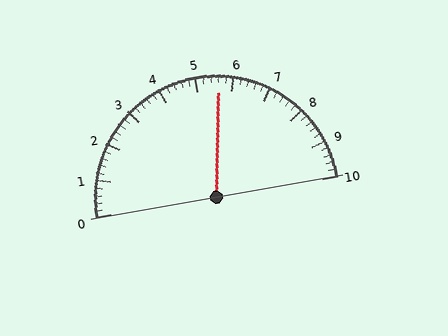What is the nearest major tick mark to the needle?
The nearest major tick mark is 6.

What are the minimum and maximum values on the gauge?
The gauge ranges from 0 to 10.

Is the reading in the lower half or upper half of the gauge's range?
The reading is in the upper half of the range (0 to 10).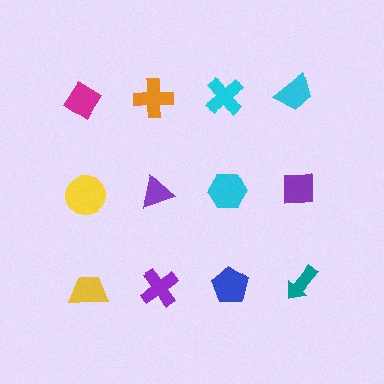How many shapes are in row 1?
4 shapes.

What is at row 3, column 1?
A yellow trapezoid.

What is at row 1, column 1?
A magenta diamond.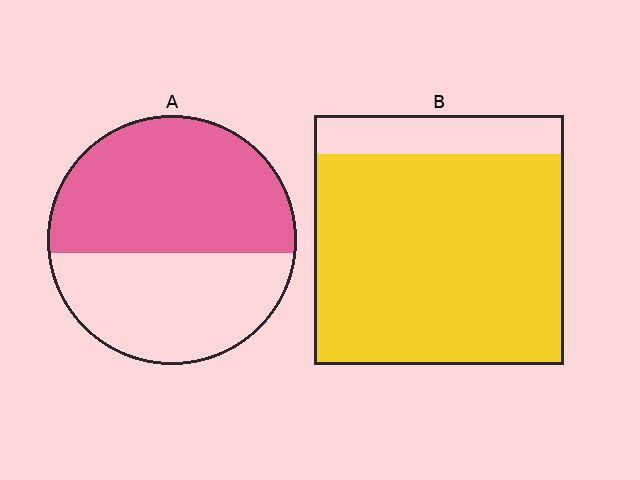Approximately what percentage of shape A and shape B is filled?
A is approximately 55% and B is approximately 85%.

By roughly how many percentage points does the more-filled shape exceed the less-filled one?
By roughly 30 percentage points (B over A).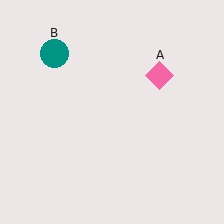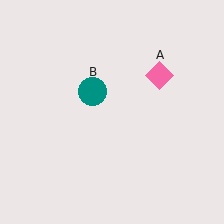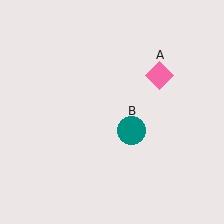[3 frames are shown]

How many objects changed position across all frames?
1 object changed position: teal circle (object B).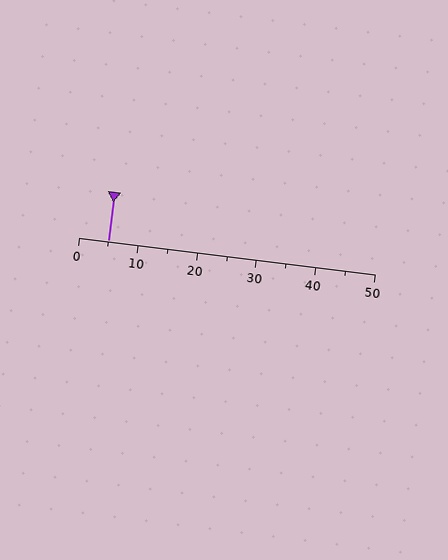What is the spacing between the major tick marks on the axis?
The major ticks are spaced 10 apart.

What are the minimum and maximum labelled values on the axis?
The axis runs from 0 to 50.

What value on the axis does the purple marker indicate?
The marker indicates approximately 5.